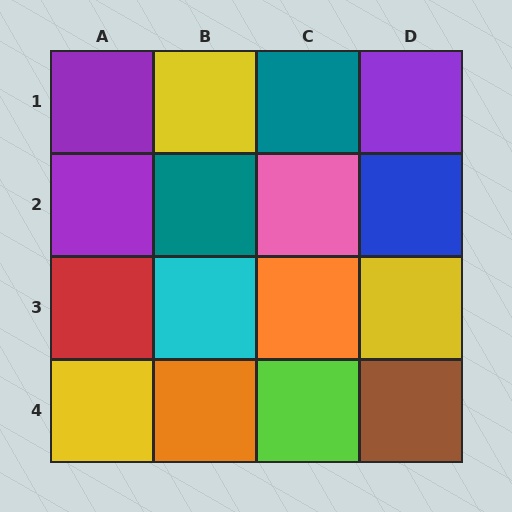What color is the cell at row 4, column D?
Brown.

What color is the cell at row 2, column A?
Purple.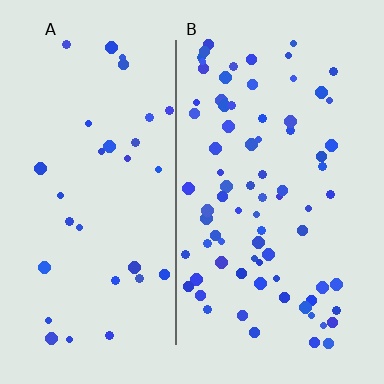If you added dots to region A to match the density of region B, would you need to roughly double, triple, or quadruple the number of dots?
Approximately double.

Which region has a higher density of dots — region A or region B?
B (the right).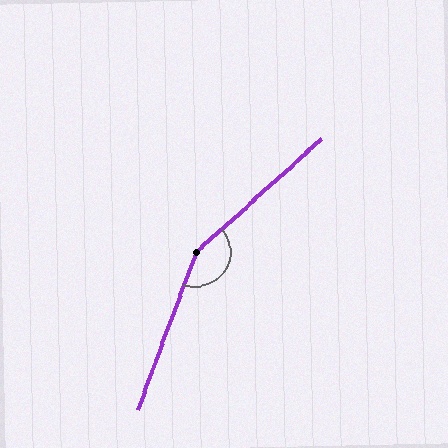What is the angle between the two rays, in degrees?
Approximately 152 degrees.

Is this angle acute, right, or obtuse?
It is obtuse.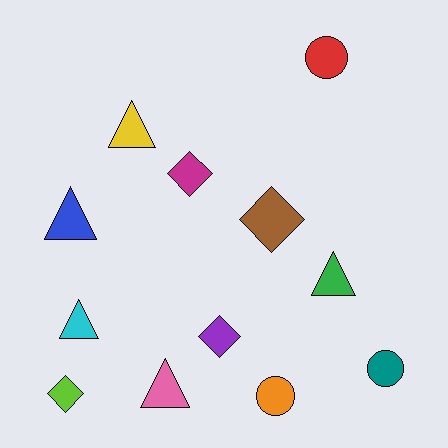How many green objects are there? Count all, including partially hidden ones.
There is 1 green object.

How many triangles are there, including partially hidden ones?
There are 5 triangles.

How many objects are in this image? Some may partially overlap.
There are 12 objects.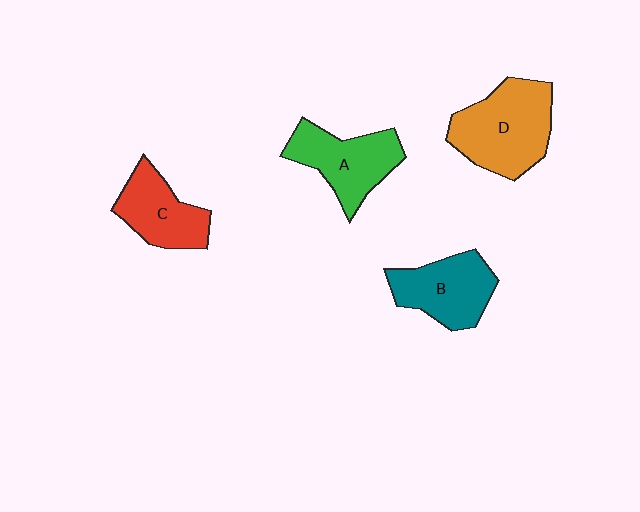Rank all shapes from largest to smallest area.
From largest to smallest: D (orange), A (green), B (teal), C (red).